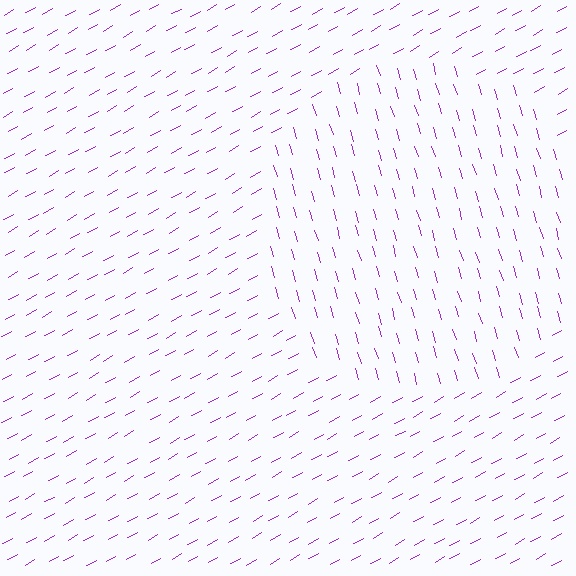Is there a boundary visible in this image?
Yes, there is a texture boundary formed by a change in line orientation.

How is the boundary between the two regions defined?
The boundary is defined purely by a change in line orientation (approximately 77 degrees difference). All lines are the same color and thickness.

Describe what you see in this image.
The image is filled with small purple line segments. A circle region in the image has lines oriented differently from the surrounding lines, creating a visible texture boundary.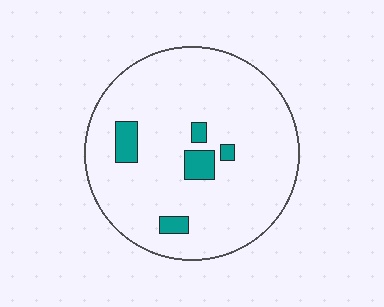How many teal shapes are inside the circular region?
5.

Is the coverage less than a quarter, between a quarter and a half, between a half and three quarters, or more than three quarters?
Less than a quarter.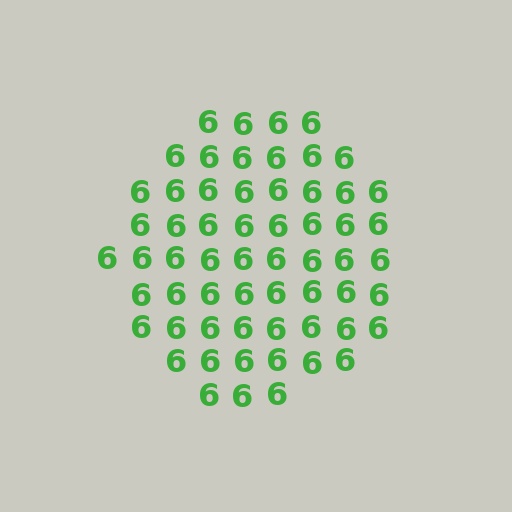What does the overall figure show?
The overall figure shows a circle.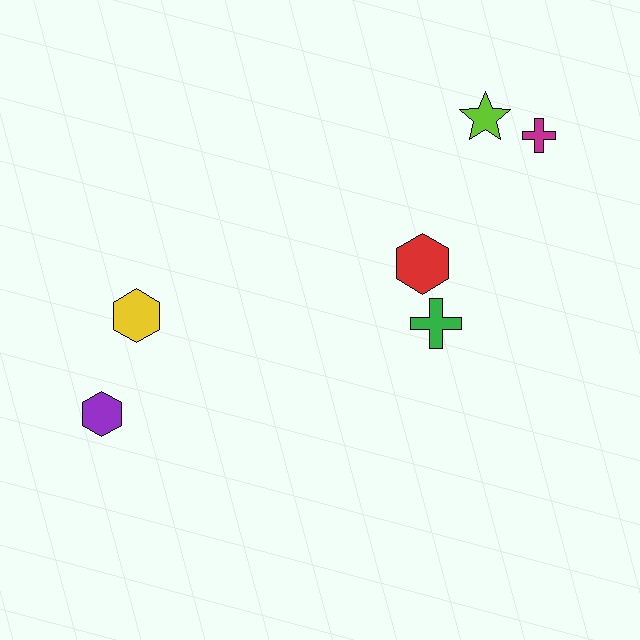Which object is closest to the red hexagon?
The green cross is closest to the red hexagon.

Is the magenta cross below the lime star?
Yes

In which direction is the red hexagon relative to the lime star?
The red hexagon is below the lime star.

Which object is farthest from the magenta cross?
The purple hexagon is farthest from the magenta cross.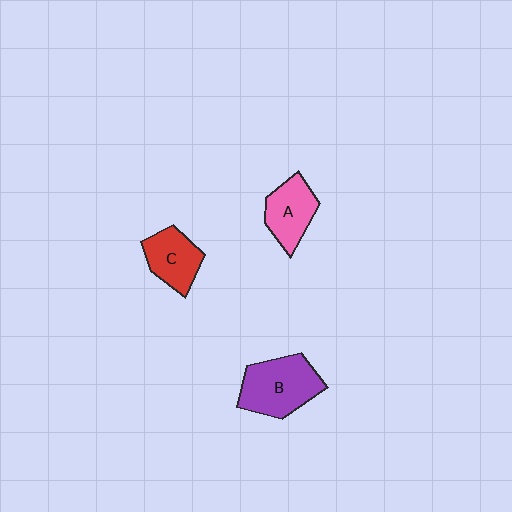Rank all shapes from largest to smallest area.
From largest to smallest: B (purple), A (pink), C (red).